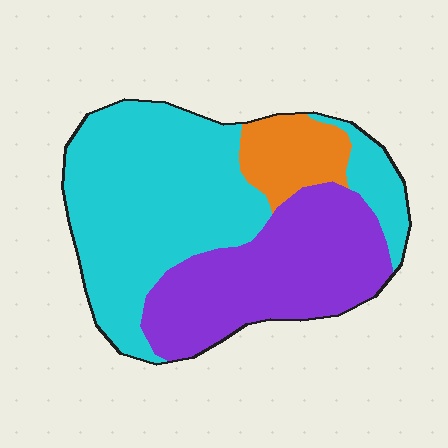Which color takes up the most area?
Cyan, at roughly 55%.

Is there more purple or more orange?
Purple.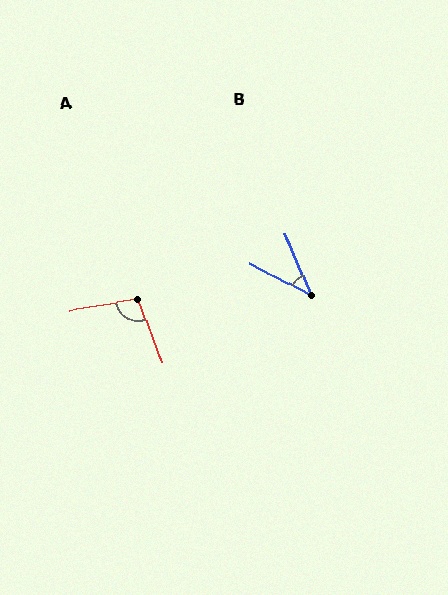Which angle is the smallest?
B, at approximately 39 degrees.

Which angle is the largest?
A, at approximately 101 degrees.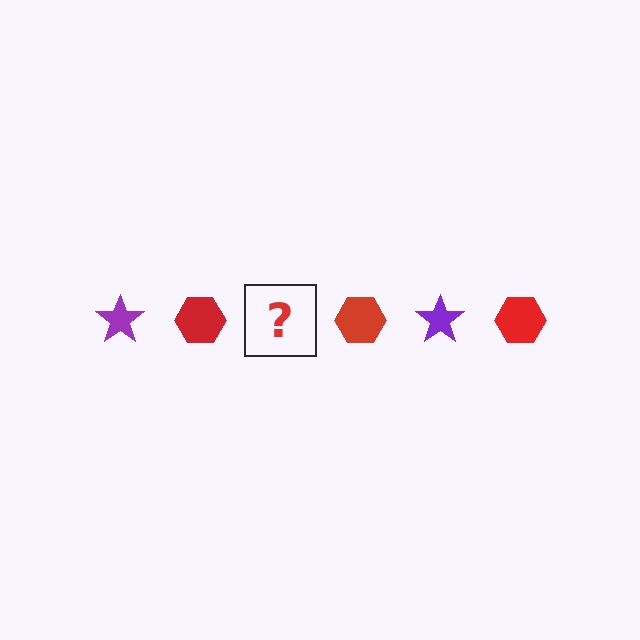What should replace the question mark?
The question mark should be replaced with a purple star.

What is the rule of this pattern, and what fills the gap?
The rule is that the pattern alternates between purple star and red hexagon. The gap should be filled with a purple star.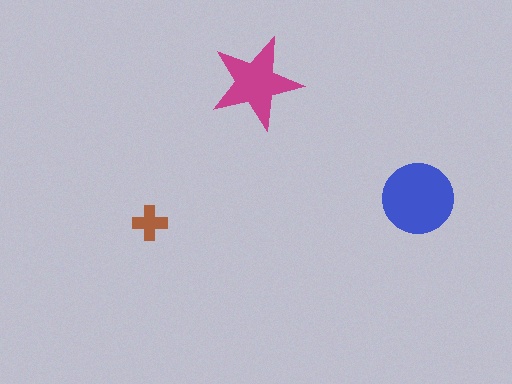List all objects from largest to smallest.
The blue circle, the magenta star, the brown cross.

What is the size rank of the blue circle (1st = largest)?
1st.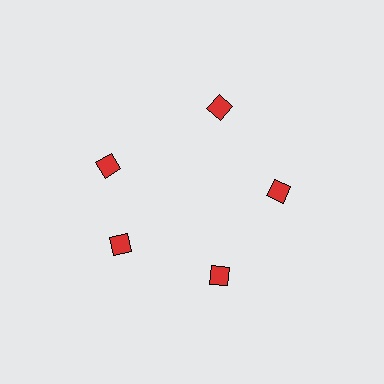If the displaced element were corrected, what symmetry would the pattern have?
It would have 5-fold rotational symmetry — the pattern would map onto itself every 72 degrees.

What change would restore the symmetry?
The symmetry would be restored by rotating it back into even spacing with its neighbors so that all 5 squares sit at equal angles and equal distance from the center.